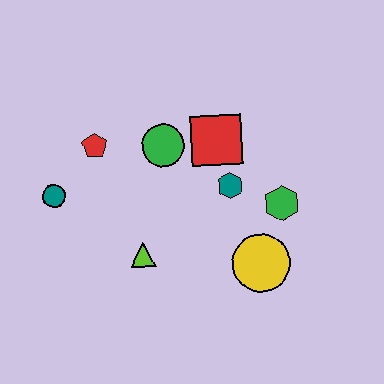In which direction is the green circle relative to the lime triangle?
The green circle is above the lime triangle.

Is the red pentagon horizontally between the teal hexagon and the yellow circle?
No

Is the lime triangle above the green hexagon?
No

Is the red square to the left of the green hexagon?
Yes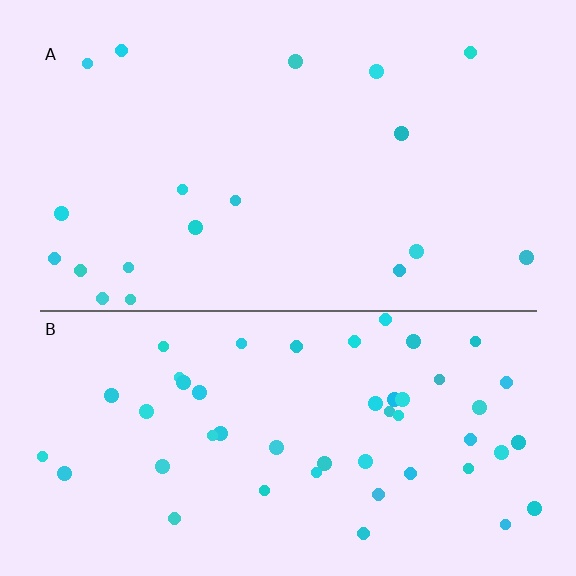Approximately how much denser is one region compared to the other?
Approximately 2.7× — region B over region A.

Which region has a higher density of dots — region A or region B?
B (the bottom).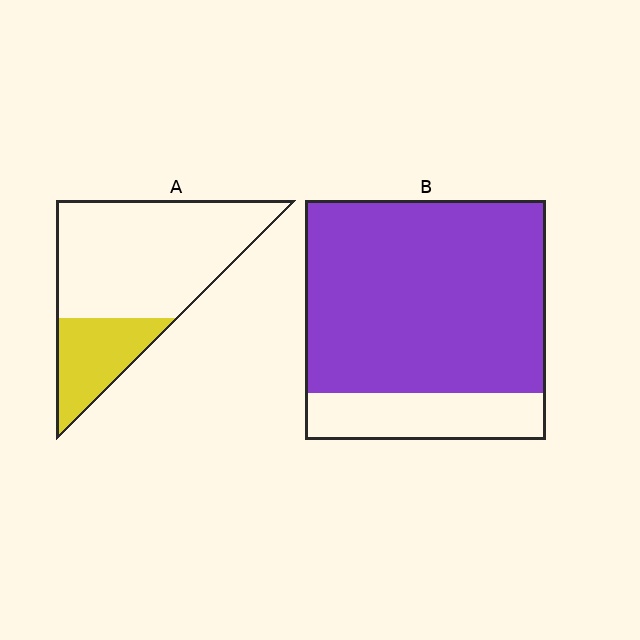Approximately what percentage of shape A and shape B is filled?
A is approximately 25% and B is approximately 80%.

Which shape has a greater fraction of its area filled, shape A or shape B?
Shape B.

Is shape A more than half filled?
No.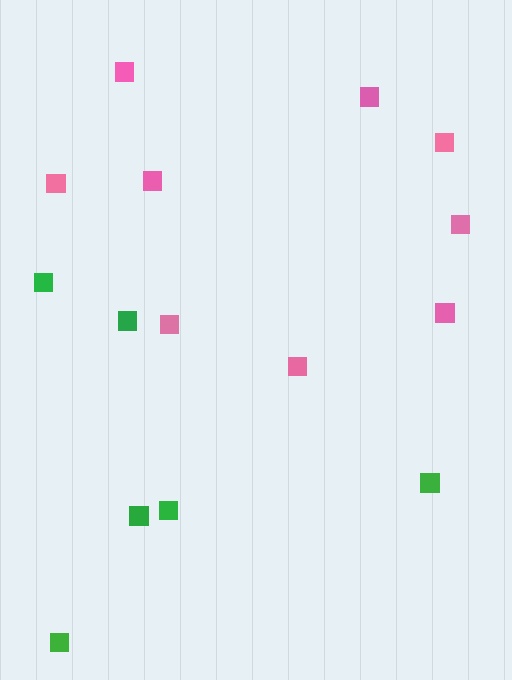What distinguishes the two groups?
There are 2 groups: one group of green squares (6) and one group of pink squares (9).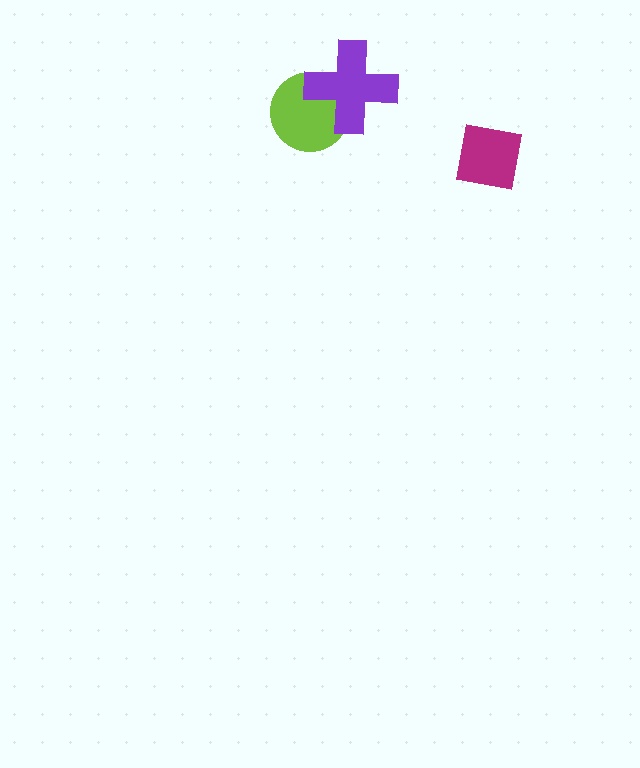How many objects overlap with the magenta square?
0 objects overlap with the magenta square.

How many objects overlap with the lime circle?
1 object overlaps with the lime circle.